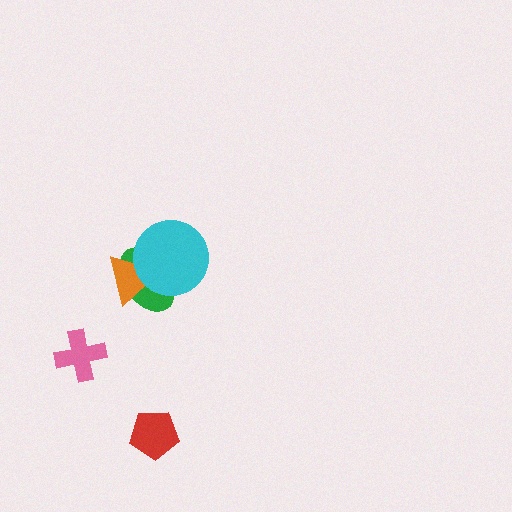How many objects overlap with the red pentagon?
0 objects overlap with the red pentagon.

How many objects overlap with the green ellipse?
2 objects overlap with the green ellipse.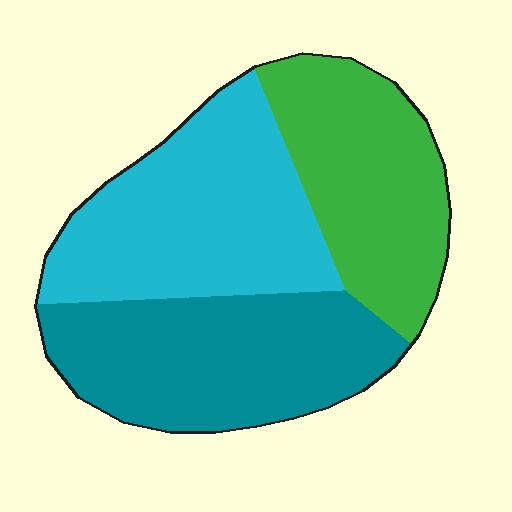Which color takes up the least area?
Green, at roughly 30%.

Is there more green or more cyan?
Cyan.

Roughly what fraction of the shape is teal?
Teal takes up between a third and a half of the shape.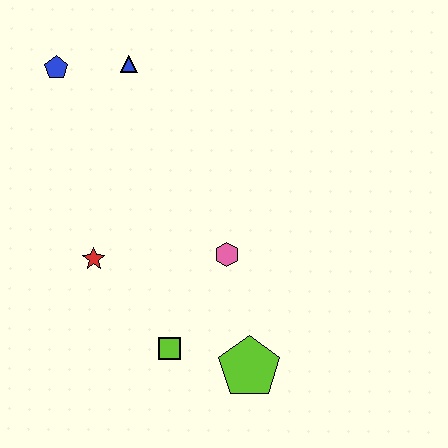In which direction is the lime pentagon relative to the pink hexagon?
The lime pentagon is below the pink hexagon.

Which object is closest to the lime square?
The lime pentagon is closest to the lime square.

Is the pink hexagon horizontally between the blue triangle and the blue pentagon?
No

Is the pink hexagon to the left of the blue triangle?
No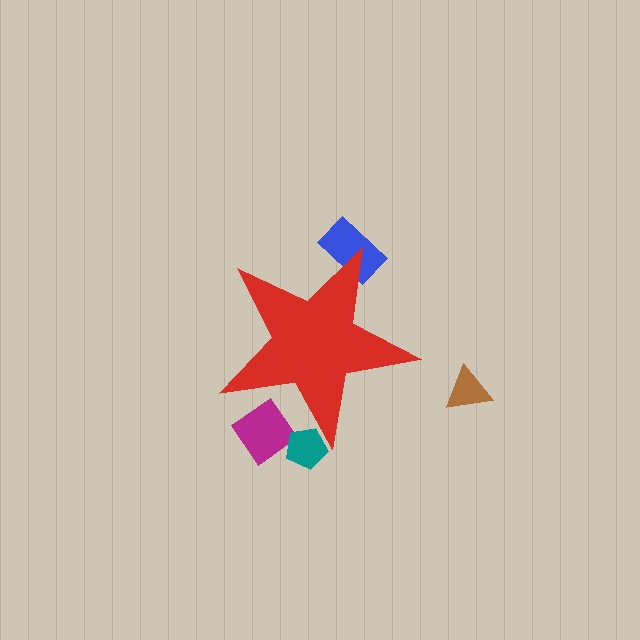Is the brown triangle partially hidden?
No, the brown triangle is fully visible.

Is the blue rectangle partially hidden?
Yes, the blue rectangle is partially hidden behind the red star.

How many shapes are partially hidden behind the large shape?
3 shapes are partially hidden.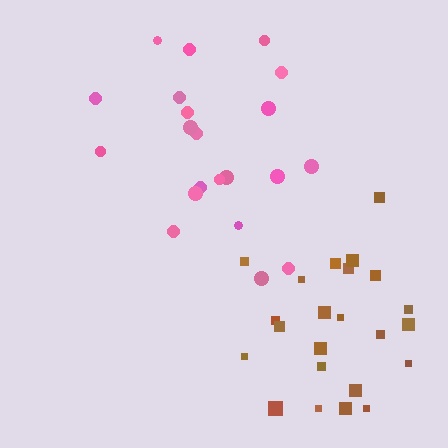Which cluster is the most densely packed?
Brown.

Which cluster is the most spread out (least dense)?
Pink.